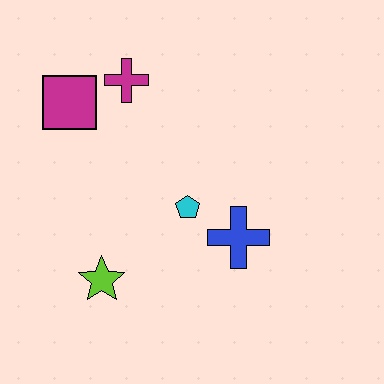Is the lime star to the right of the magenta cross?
No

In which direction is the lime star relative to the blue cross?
The lime star is to the left of the blue cross.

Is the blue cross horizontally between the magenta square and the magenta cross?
No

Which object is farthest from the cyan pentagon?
The magenta square is farthest from the cyan pentagon.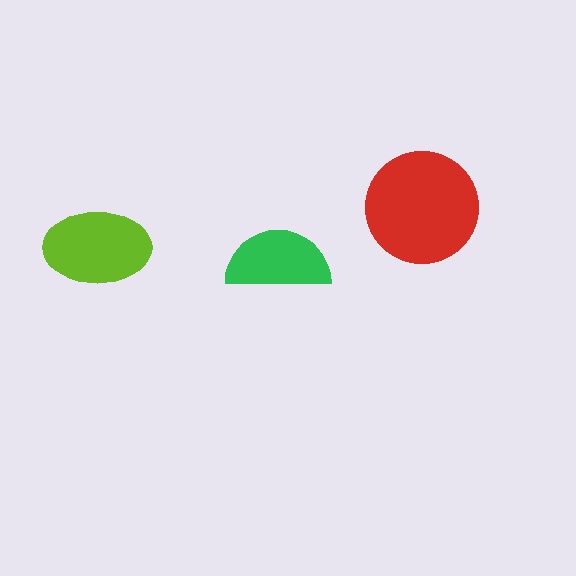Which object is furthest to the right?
The red circle is rightmost.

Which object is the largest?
The red circle.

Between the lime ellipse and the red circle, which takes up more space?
The red circle.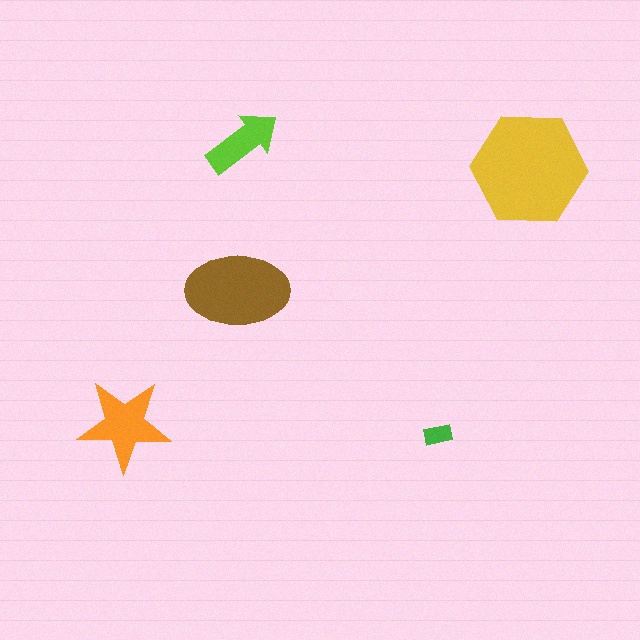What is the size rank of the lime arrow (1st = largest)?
4th.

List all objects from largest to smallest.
The yellow hexagon, the brown ellipse, the orange star, the lime arrow, the green rectangle.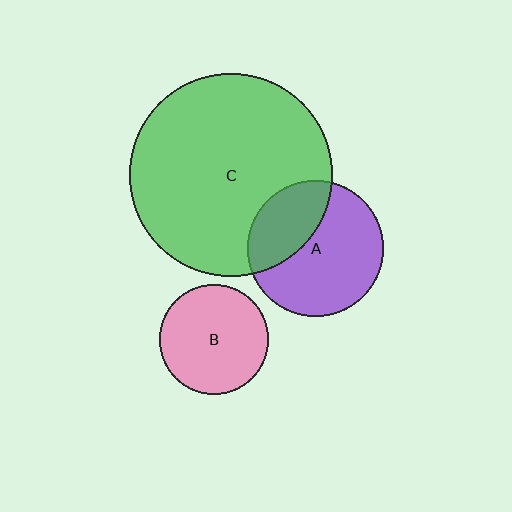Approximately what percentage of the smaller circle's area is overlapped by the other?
Approximately 35%.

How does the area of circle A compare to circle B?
Approximately 1.5 times.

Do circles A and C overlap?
Yes.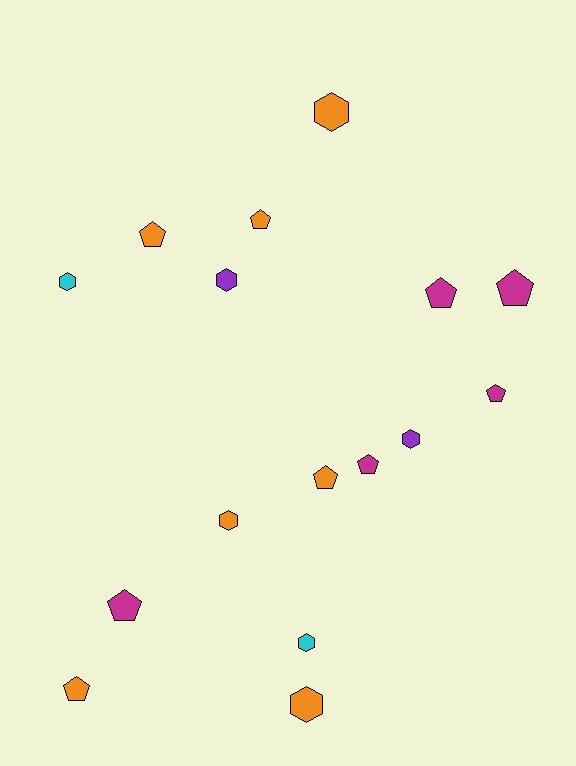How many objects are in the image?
There are 16 objects.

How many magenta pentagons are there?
There are 5 magenta pentagons.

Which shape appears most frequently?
Pentagon, with 9 objects.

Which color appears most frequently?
Orange, with 7 objects.